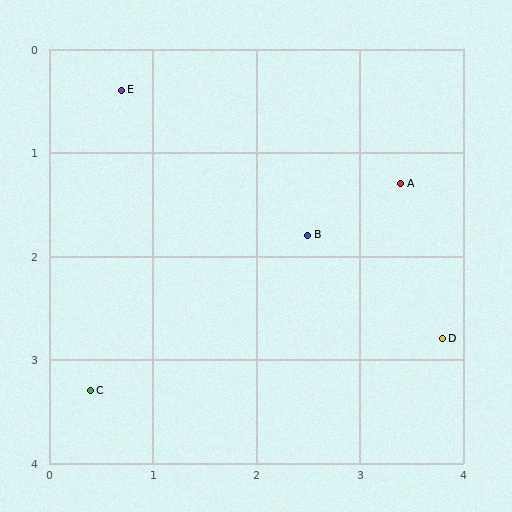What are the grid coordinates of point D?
Point D is at approximately (3.8, 2.8).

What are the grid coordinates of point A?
Point A is at approximately (3.4, 1.3).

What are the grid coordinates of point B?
Point B is at approximately (2.5, 1.8).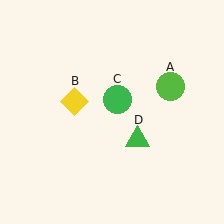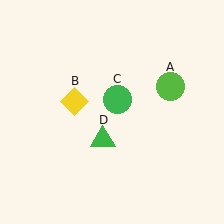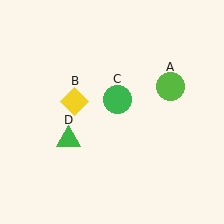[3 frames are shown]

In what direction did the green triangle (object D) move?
The green triangle (object D) moved left.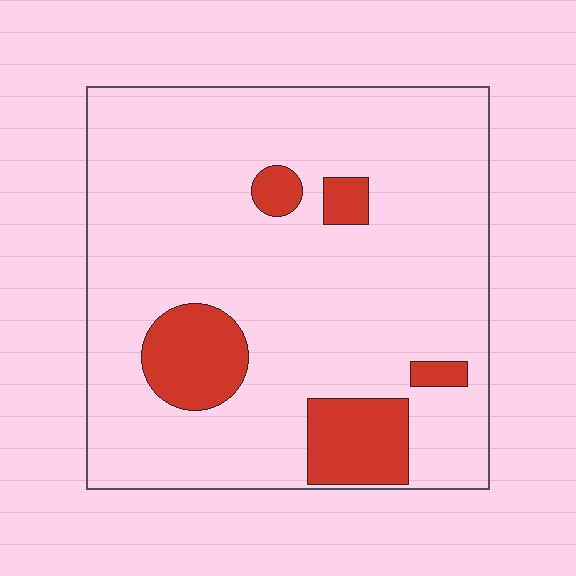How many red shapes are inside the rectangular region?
5.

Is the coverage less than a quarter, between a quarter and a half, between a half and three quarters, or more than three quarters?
Less than a quarter.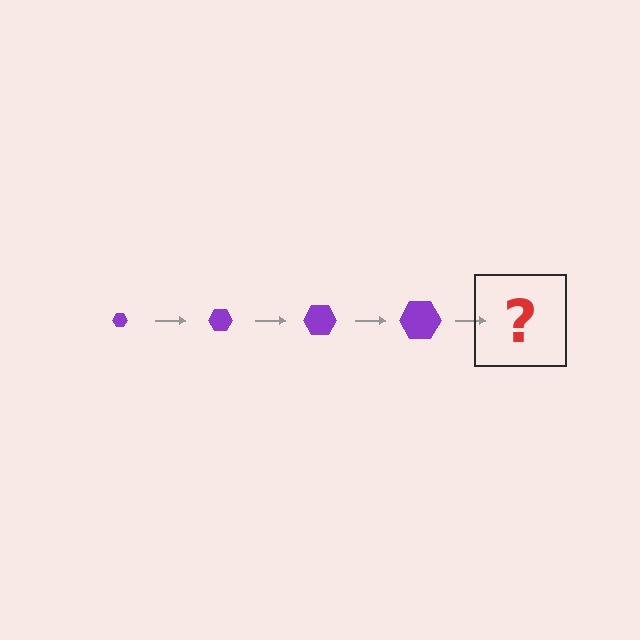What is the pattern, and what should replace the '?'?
The pattern is that the hexagon gets progressively larger each step. The '?' should be a purple hexagon, larger than the previous one.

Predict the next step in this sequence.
The next step is a purple hexagon, larger than the previous one.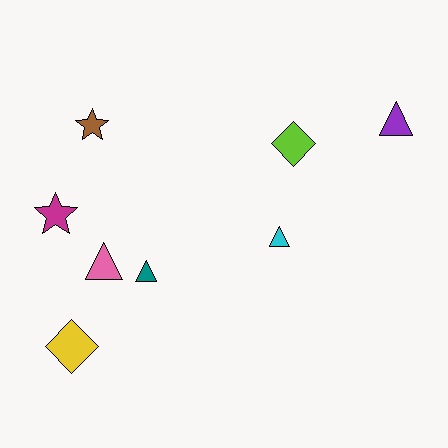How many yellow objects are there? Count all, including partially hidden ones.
There is 1 yellow object.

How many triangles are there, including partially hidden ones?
There are 4 triangles.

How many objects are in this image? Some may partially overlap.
There are 8 objects.